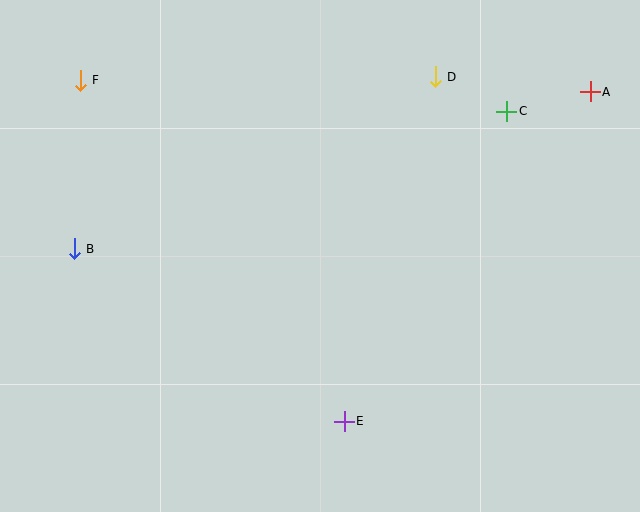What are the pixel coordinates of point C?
Point C is at (507, 111).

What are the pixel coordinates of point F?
Point F is at (80, 80).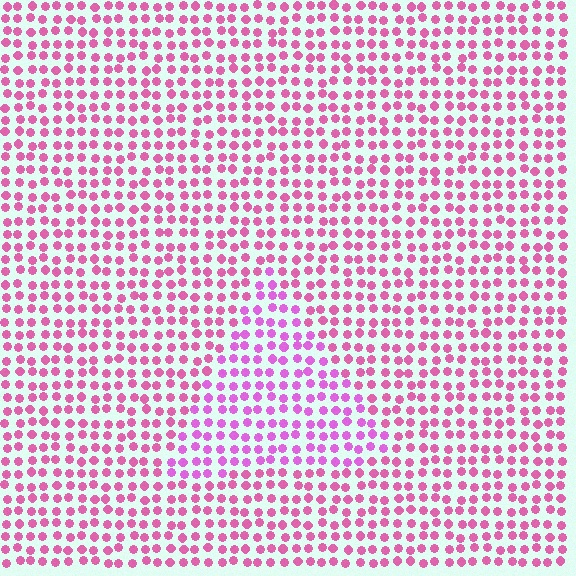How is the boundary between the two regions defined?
The boundary is defined purely by a slight shift in hue (about 24 degrees). Spacing, size, and orientation are identical on both sides.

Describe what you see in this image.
The image is filled with small pink elements in a uniform arrangement. A triangle-shaped region is visible where the elements are tinted to a slightly different hue, forming a subtle color boundary.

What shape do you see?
I see a triangle.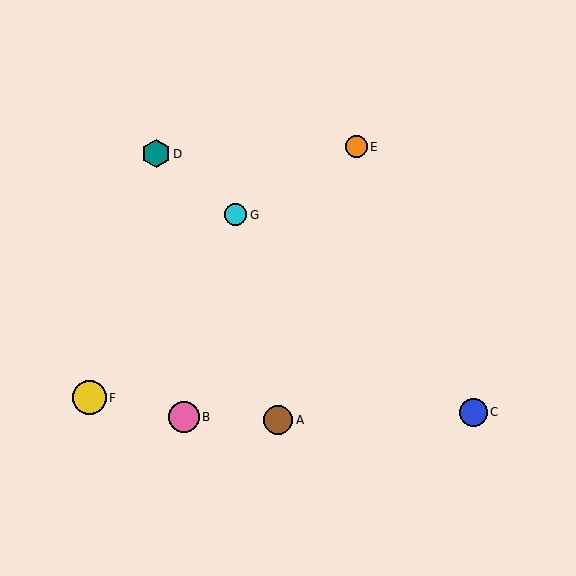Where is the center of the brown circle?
The center of the brown circle is at (278, 420).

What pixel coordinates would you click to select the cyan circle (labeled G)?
Click at (236, 215) to select the cyan circle G.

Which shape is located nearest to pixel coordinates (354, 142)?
The orange circle (labeled E) at (357, 147) is nearest to that location.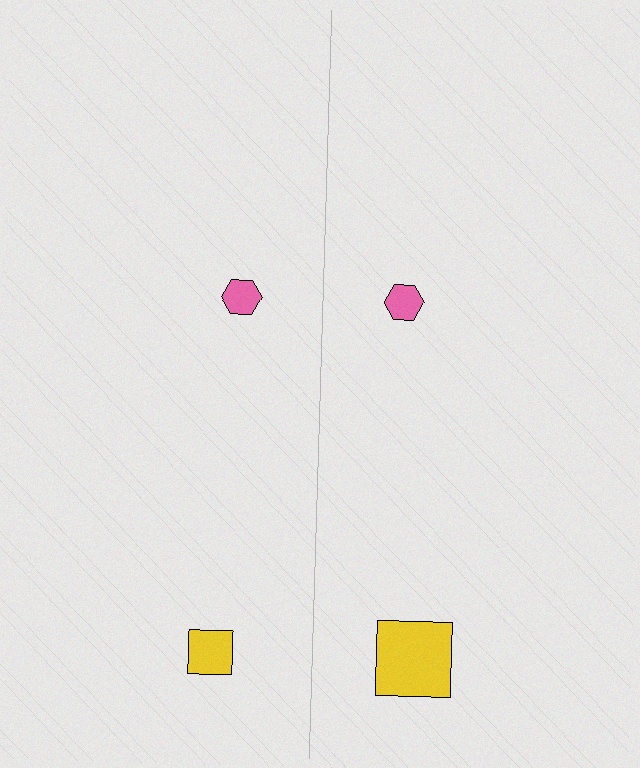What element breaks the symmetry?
The yellow square on the right side has a different size than its mirror counterpart.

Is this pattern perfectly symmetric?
No, the pattern is not perfectly symmetric. The yellow square on the right side has a different size than its mirror counterpart.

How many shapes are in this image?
There are 4 shapes in this image.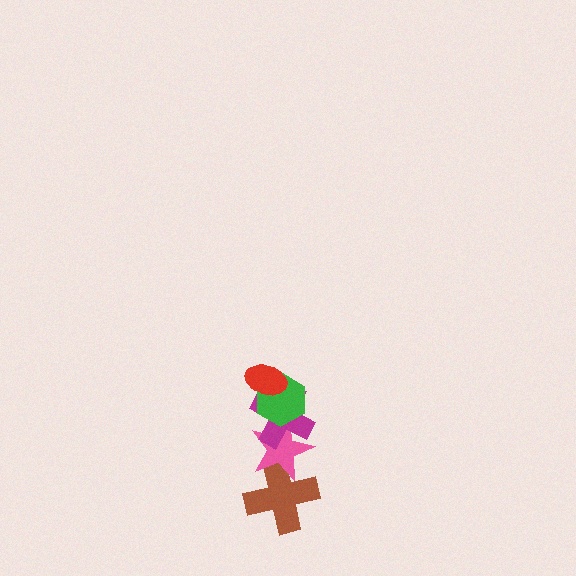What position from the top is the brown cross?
The brown cross is 5th from the top.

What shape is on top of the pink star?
The magenta cross is on top of the pink star.